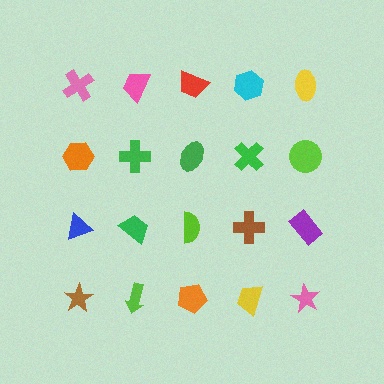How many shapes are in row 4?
5 shapes.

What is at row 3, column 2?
A green trapezoid.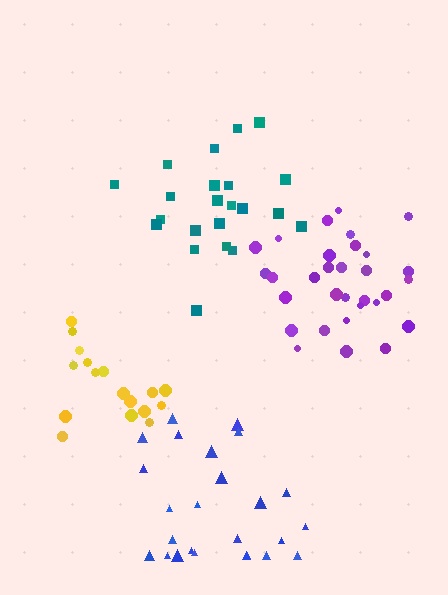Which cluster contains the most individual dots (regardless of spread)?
Purple (31).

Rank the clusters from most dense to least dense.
purple, teal, yellow, blue.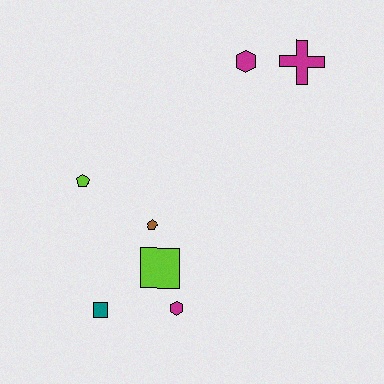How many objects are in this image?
There are 7 objects.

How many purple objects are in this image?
There are no purple objects.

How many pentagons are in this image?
There are 2 pentagons.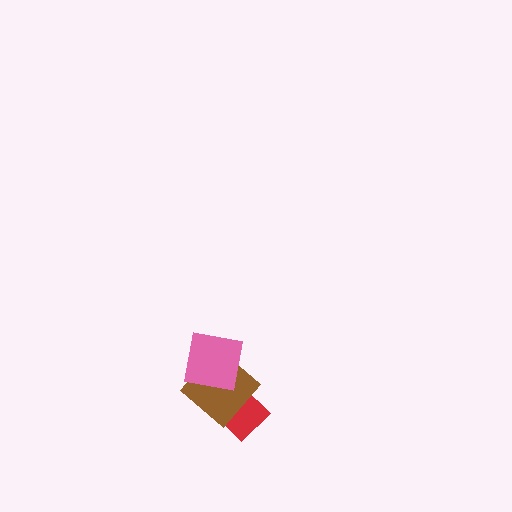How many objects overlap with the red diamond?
1 object overlaps with the red diamond.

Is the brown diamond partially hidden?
Yes, it is partially covered by another shape.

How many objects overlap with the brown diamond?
2 objects overlap with the brown diamond.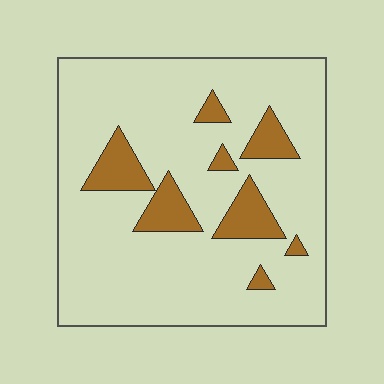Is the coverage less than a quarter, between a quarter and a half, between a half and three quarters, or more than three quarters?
Less than a quarter.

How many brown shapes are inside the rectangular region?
8.